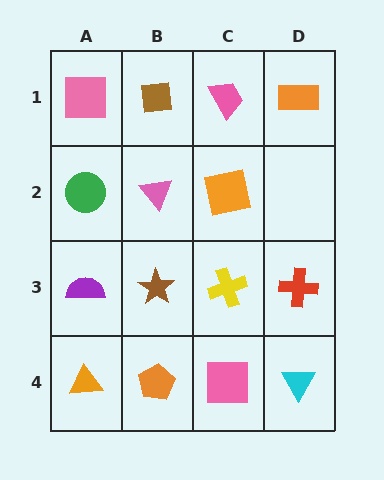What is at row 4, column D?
A cyan triangle.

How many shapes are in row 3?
4 shapes.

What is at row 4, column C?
A pink square.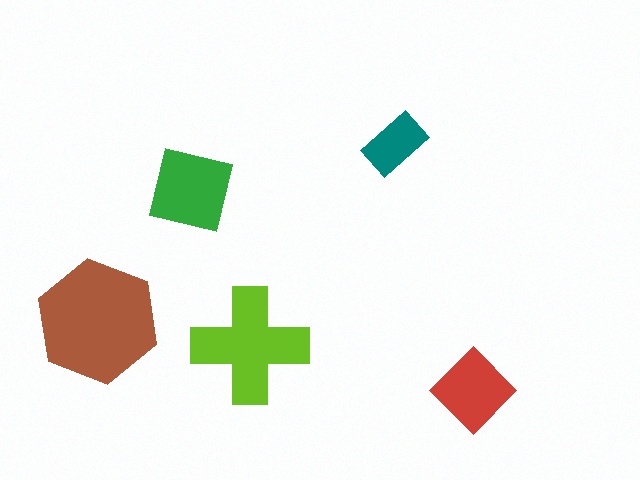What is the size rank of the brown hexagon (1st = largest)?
1st.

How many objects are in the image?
There are 5 objects in the image.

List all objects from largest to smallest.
The brown hexagon, the lime cross, the green square, the red diamond, the teal rectangle.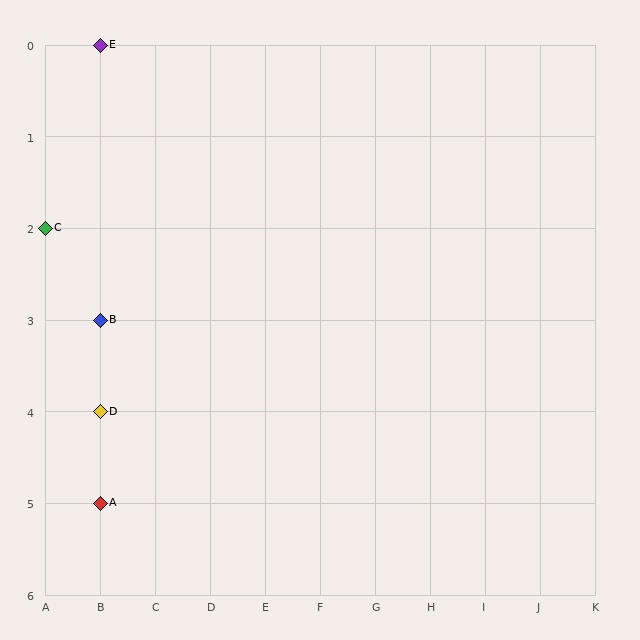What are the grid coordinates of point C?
Point C is at grid coordinates (A, 2).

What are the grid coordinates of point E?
Point E is at grid coordinates (B, 0).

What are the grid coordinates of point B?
Point B is at grid coordinates (B, 3).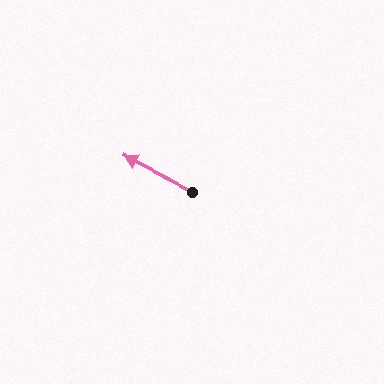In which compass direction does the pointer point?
Northwest.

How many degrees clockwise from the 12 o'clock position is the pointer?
Approximately 296 degrees.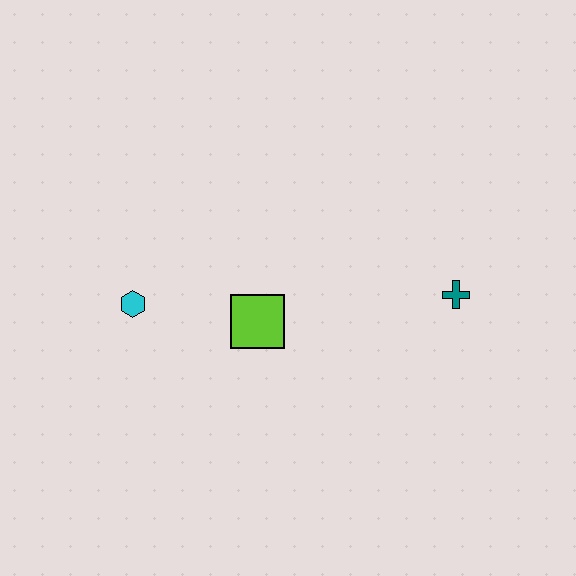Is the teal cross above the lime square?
Yes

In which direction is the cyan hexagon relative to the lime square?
The cyan hexagon is to the left of the lime square.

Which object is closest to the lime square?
The cyan hexagon is closest to the lime square.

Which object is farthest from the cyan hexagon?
The teal cross is farthest from the cyan hexagon.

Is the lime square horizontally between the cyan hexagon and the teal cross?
Yes